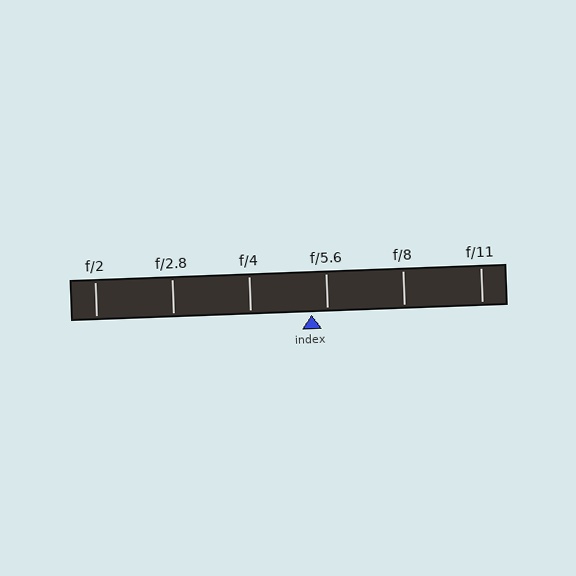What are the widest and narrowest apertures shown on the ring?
The widest aperture shown is f/2 and the narrowest is f/11.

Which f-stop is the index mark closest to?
The index mark is closest to f/5.6.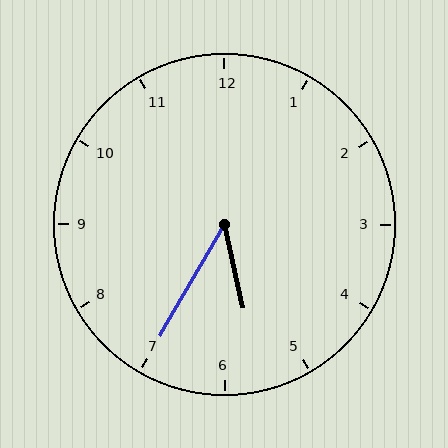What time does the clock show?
5:35.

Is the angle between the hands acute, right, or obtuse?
It is acute.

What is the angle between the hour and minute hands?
Approximately 42 degrees.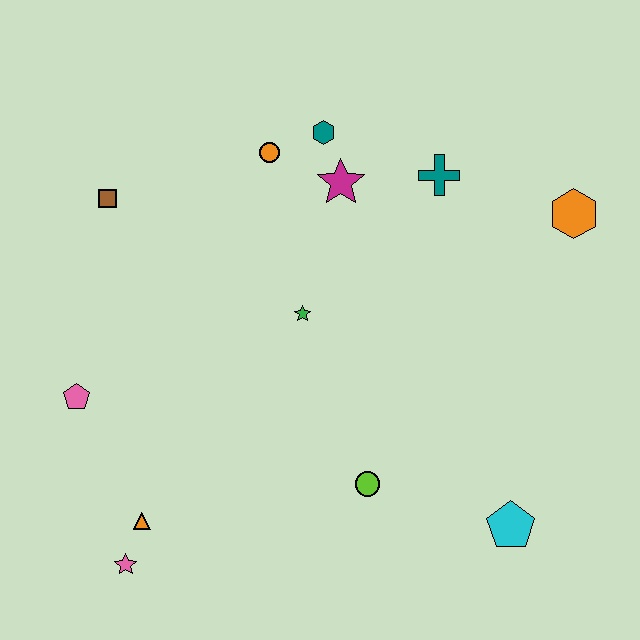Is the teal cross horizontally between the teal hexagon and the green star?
No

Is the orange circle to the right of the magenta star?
No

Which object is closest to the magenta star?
The teal hexagon is closest to the magenta star.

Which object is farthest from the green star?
The pink star is farthest from the green star.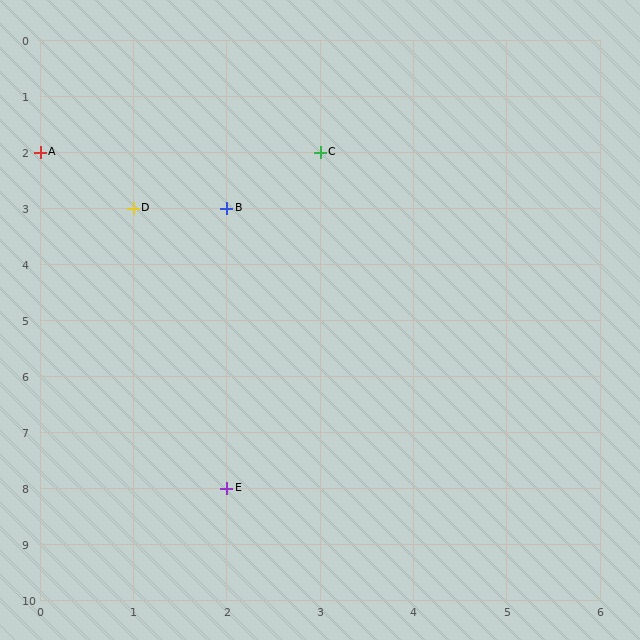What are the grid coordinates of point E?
Point E is at grid coordinates (2, 8).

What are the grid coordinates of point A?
Point A is at grid coordinates (0, 2).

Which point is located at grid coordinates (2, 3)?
Point B is at (2, 3).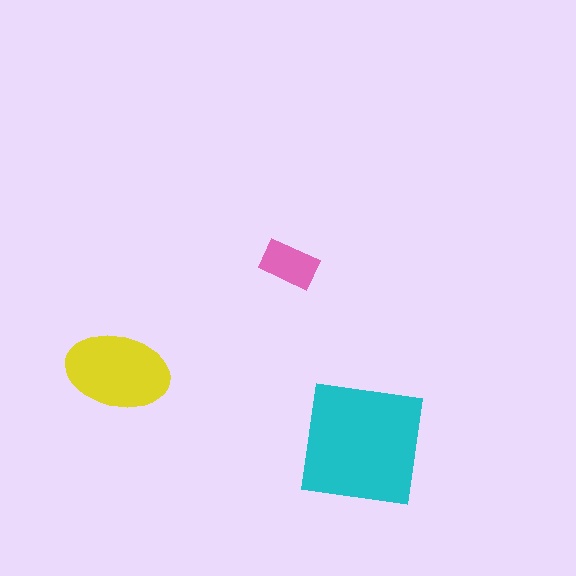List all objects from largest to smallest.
The cyan square, the yellow ellipse, the pink rectangle.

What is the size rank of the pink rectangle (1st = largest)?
3rd.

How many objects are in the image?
There are 3 objects in the image.